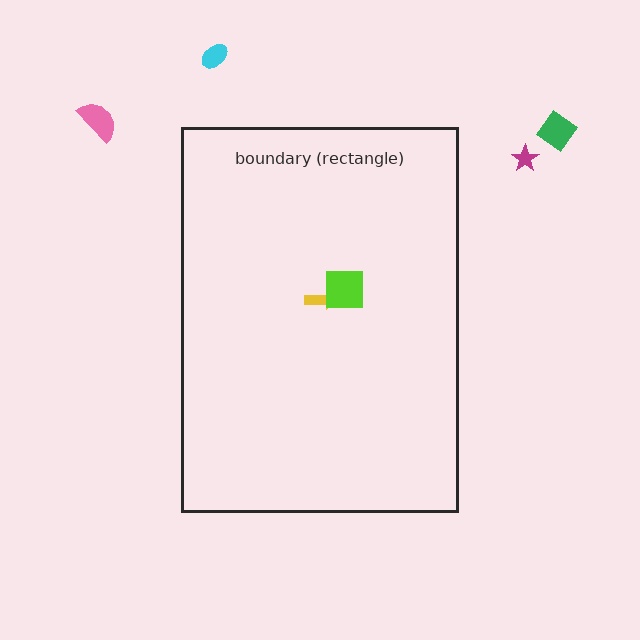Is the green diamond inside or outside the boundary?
Outside.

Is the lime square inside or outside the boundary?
Inside.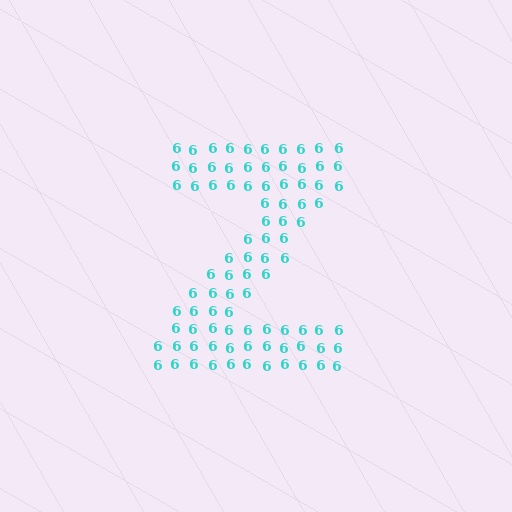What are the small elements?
The small elements are digit 6's.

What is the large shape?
The large shape is the letter Z.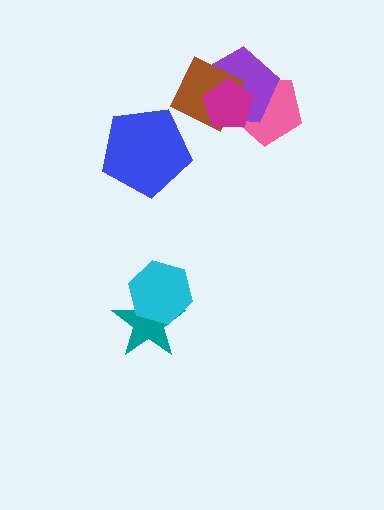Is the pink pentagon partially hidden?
Yes, it is partially covered by another shape.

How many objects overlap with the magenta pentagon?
3 objects overlap with the magenta pentagon.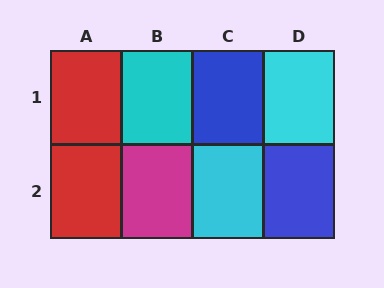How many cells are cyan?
3 cells are cyan.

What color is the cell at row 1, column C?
Blue.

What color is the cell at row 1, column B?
Cyan.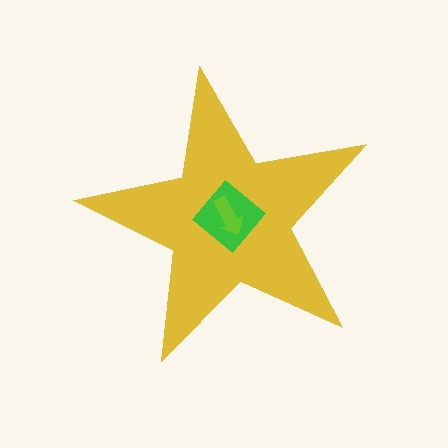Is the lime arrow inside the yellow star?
Yes.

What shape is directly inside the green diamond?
The lime arrow.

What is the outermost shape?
The yellow star.